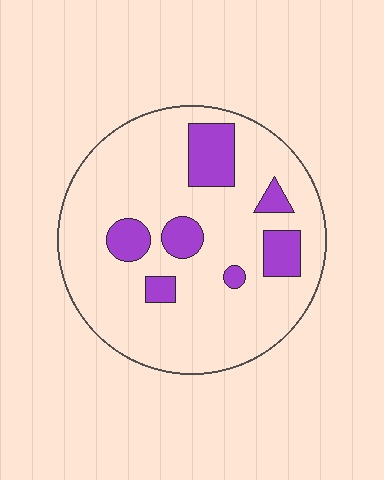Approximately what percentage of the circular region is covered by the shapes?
Approximately 15%.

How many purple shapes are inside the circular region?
7.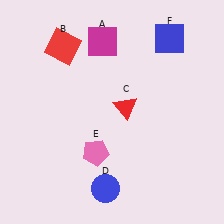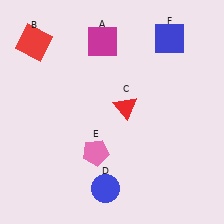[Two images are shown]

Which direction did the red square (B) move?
The red square (B) moved left.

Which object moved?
The red square (B) moved left.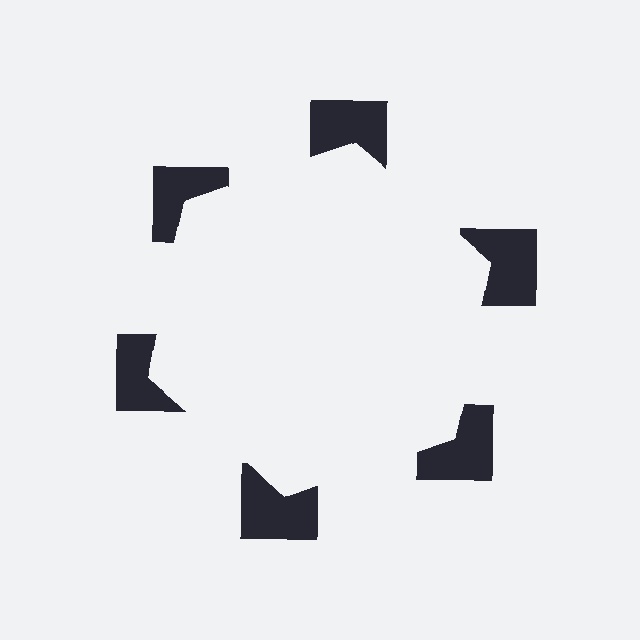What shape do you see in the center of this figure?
An illusory hexagon — its edges are inferred from the aligned wedge cuts in the notched squares, not physically drawn.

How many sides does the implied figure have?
6 sides.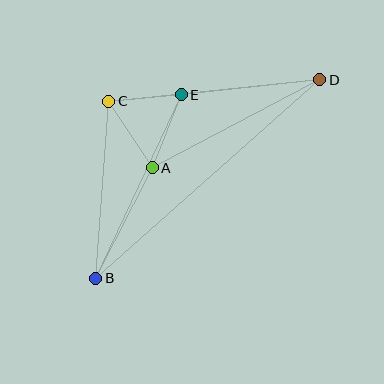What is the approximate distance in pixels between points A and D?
The distance between A and D is approximately 189 pixels.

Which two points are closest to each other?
Points C and E are closest to each other.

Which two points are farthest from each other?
Points B and D are farthest from each other.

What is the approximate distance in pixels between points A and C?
The distance between A and C is approximately 80 pixels.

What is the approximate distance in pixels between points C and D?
The distance between C and D is approximately 212 pixels.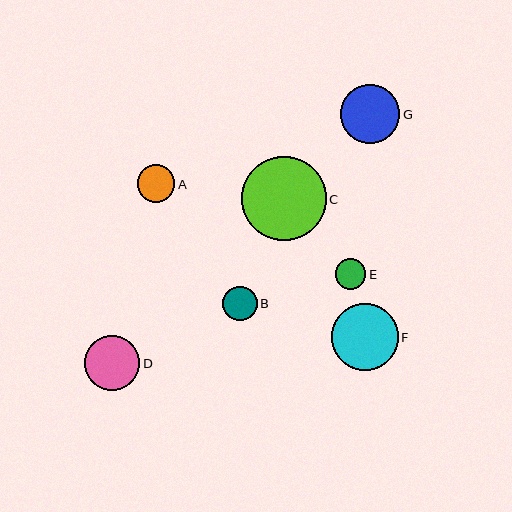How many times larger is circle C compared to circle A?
Circle C is approximately 2.3 times the size of circle A.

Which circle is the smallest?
Circle E is the smallest with a size of approximately 31 pixels.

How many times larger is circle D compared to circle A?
Circle D is approximately 1.5 times the size of circle A.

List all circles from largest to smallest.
From largest to smallest: C, F, G, D, A, B, E.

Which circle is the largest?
Circle C is the largest with a size of approximately 84 pixels.